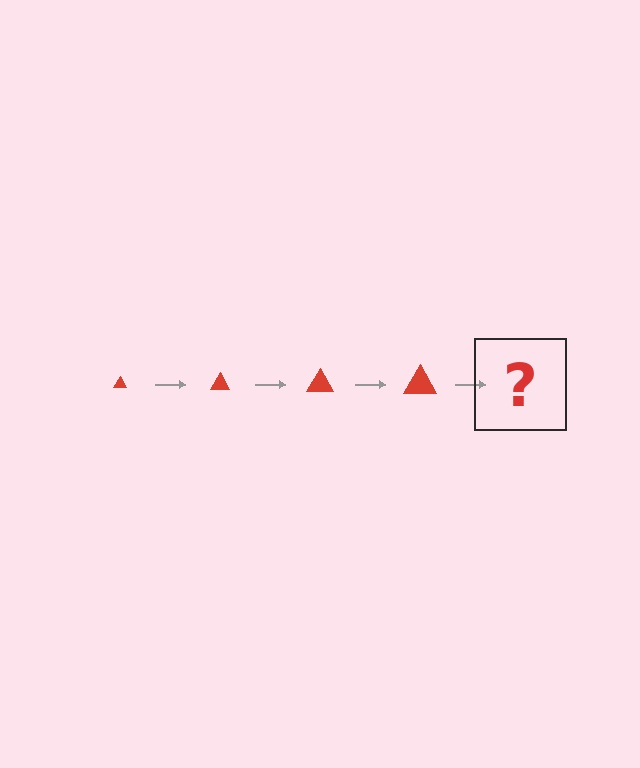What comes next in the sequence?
The next element should be a red triangle, larger than the previous one.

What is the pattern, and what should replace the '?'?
The pattern is that the triangle gets progressively larger each step. The '?' should be a red triangle, larger than the previous one.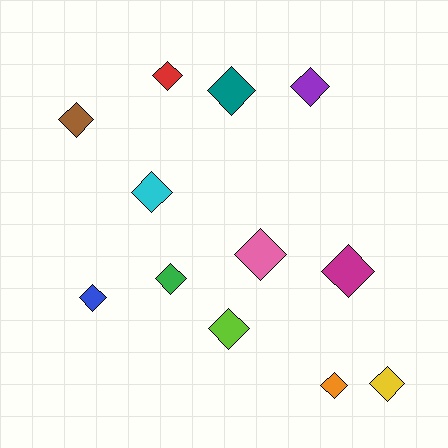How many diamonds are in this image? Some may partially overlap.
There are 12 diamonds.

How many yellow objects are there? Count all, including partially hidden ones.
There is 1 yellow object.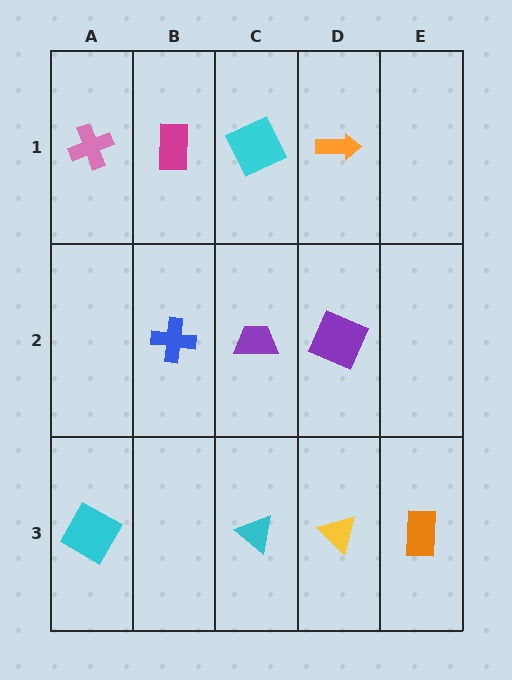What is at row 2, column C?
A purple trapezoid.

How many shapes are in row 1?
4 shapes.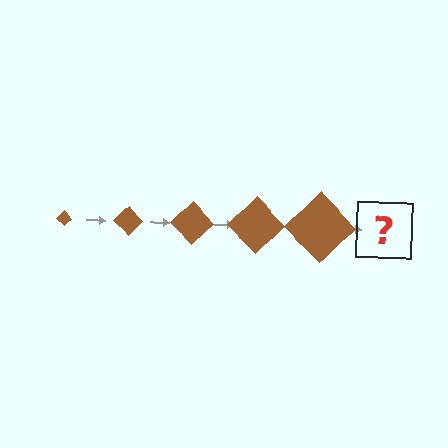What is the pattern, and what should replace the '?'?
The pattern is that the diamond gets progressively larger each step. The '?' should be a brown diamond, larger than the previous one.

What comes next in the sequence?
The next element should be a brown diamond, larger than the previous one.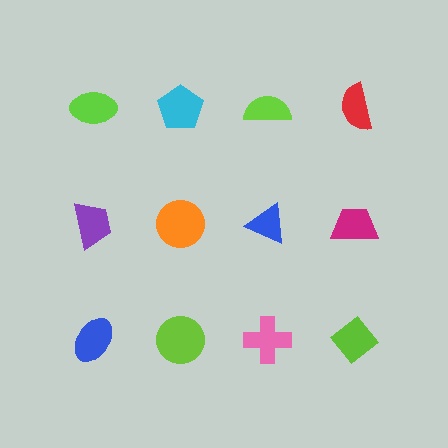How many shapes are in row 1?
4 shapes.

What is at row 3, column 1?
A blue ellipse.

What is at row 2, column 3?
A blue triangle.